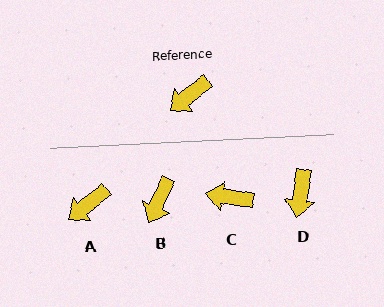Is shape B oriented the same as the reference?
No, it is off by about 28 degrees.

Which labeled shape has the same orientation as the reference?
A.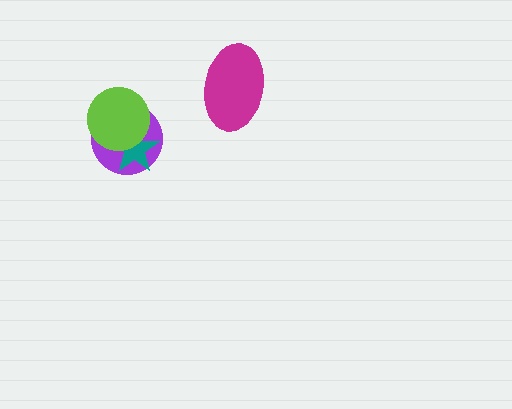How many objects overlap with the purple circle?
2 objects overlap with the purple circle.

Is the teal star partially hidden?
Yes, it is partially covered by another shape.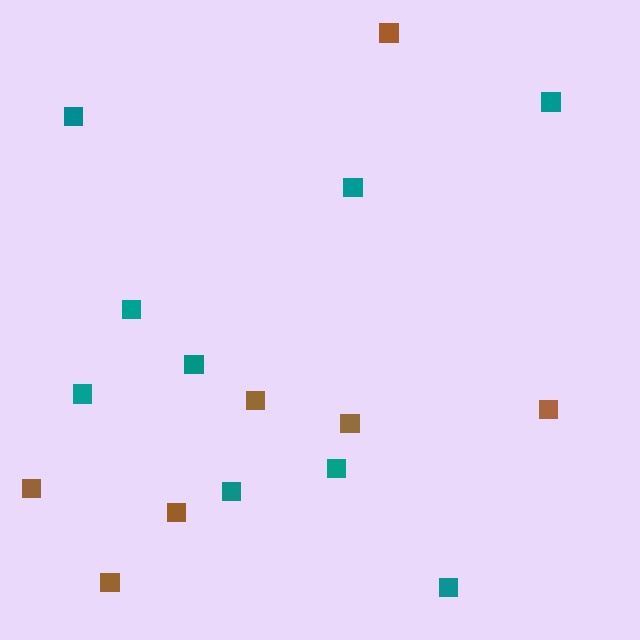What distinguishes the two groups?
There are 2 groups: one group of teal squares (9) and one group of brown squares (7).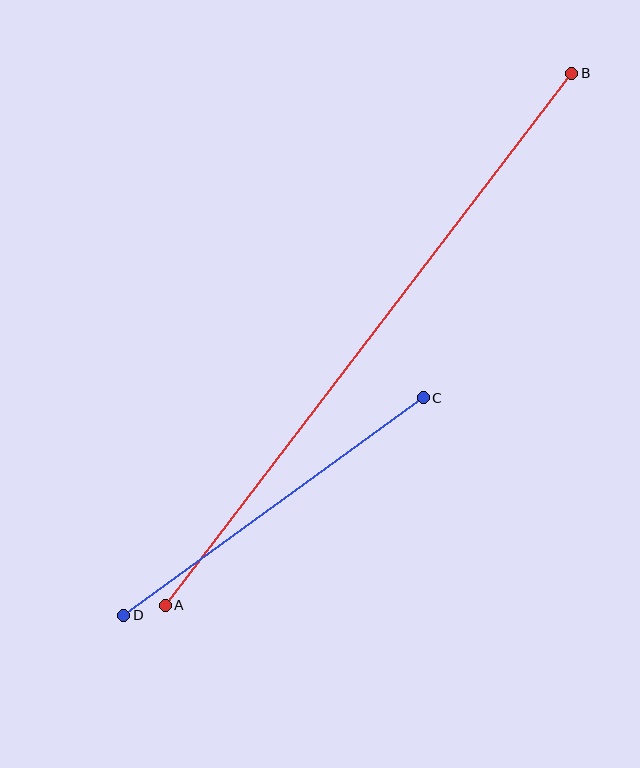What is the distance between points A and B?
The distance is approximately 669 pixels.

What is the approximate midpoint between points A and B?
The midpoint is at approximately (369, 339) pixels.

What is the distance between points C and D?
The distance is approximately 370 pixels.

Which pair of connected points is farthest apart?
Points A and B are farthest apart.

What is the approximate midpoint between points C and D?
The midpoint is at approximately (274, 507) pixels.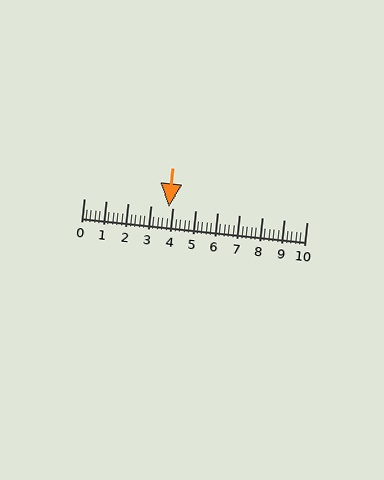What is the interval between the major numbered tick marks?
The major tick marks are spaced 1 units apart.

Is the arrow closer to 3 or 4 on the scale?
The arrow is closer to 4.